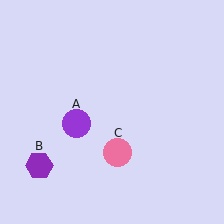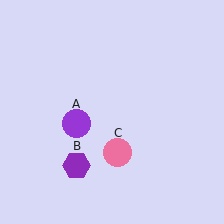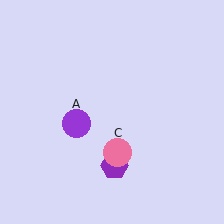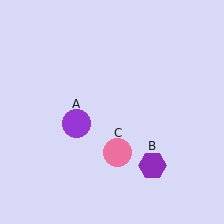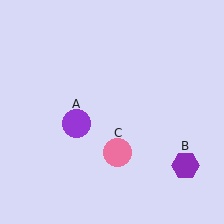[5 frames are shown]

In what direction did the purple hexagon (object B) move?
The purple hexagon (object B) moved right.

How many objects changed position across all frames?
1 object changed position: purple hexagon (object B).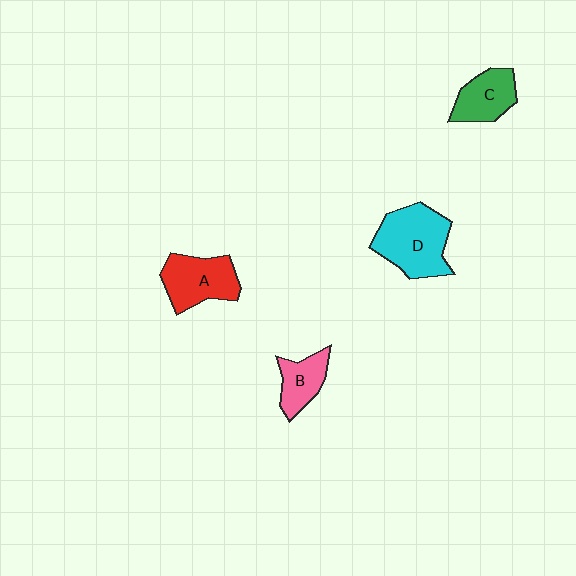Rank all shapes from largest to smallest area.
From largest to smallest: D (cyan), A (red), C (green), B (pink).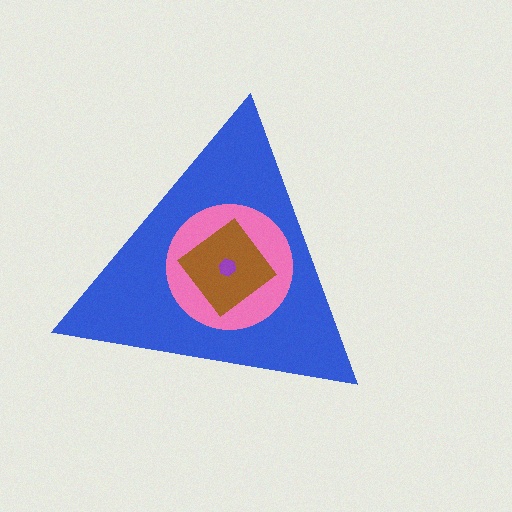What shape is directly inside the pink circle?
The brown diamond.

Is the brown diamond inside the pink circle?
Yes.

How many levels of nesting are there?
4.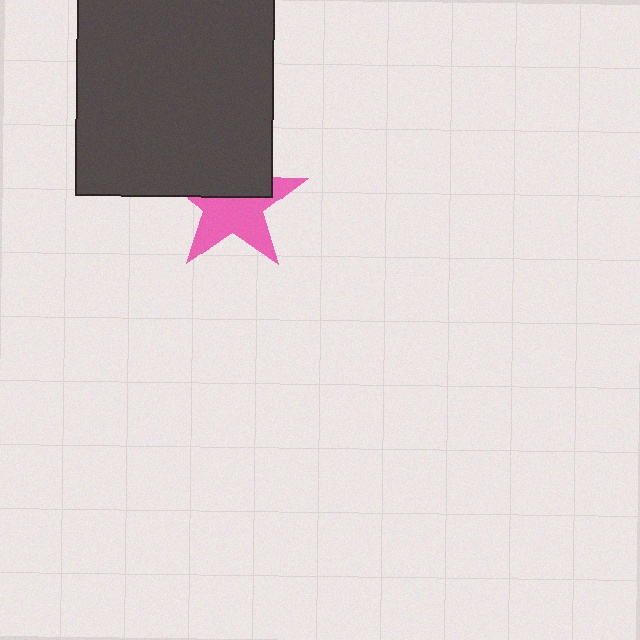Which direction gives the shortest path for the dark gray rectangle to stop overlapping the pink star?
Moving up gives the shortest separation.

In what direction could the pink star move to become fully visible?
The pink star could move down. That would shift it out from behind the dark gray rectangle entirely.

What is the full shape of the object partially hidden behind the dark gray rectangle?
The partially hidden object is a pink star.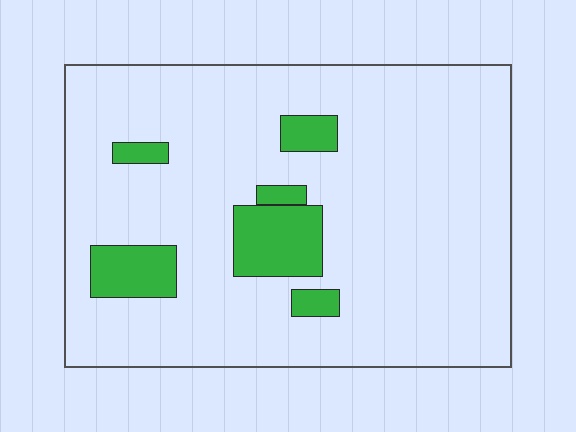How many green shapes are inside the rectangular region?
6.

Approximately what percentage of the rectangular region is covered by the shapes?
Approximately 10%.